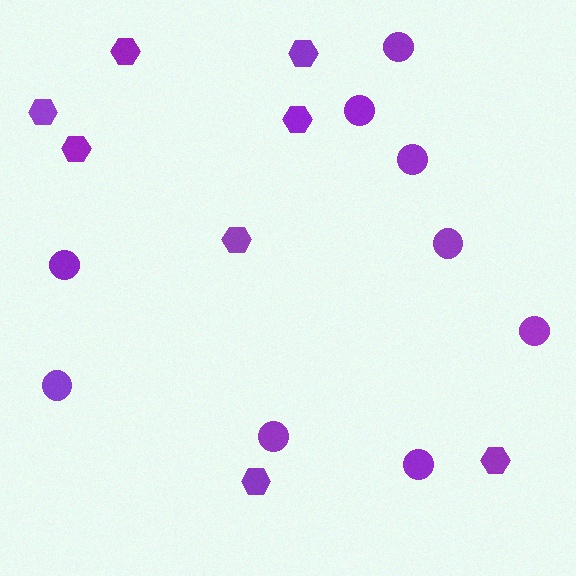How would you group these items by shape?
There are 2 groups: one group of circles (9) and one group of hexagons (8).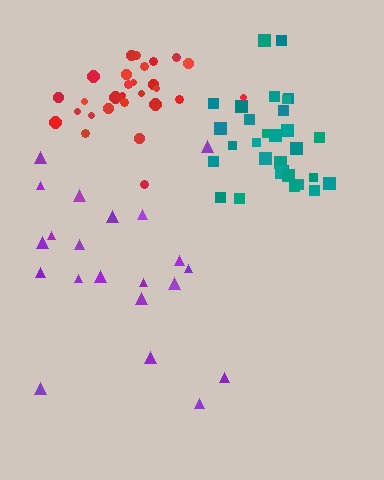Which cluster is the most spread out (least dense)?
Purple.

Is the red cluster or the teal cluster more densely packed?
Teal.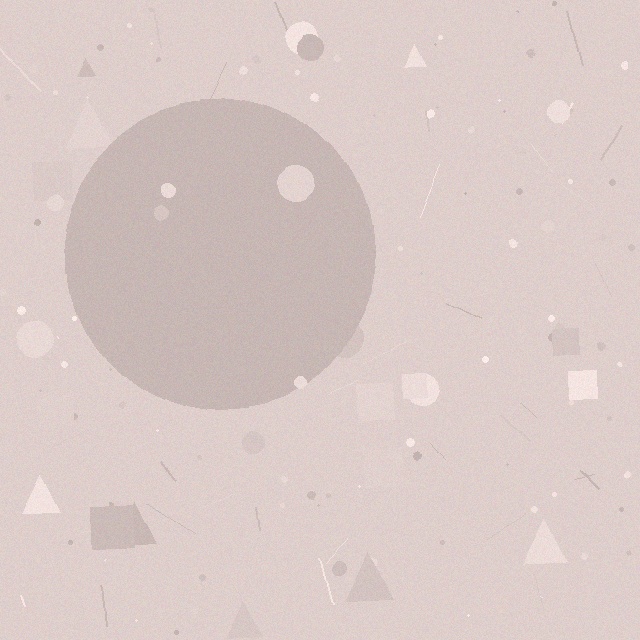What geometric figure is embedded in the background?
A circle is embedded in the background.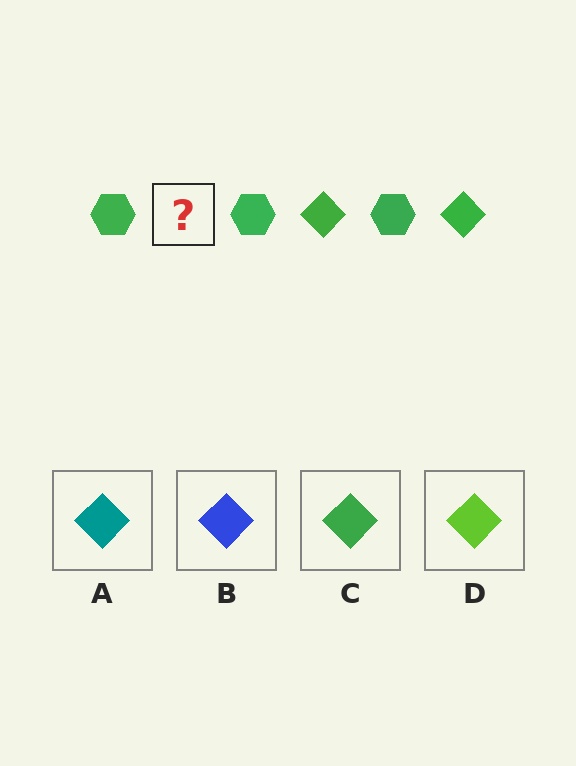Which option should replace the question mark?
Option C.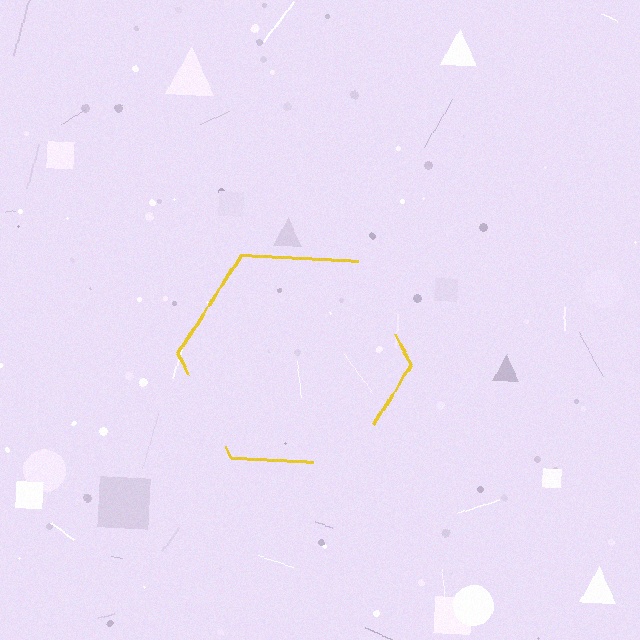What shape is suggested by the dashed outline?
The dashed outline suggests a hexagon.